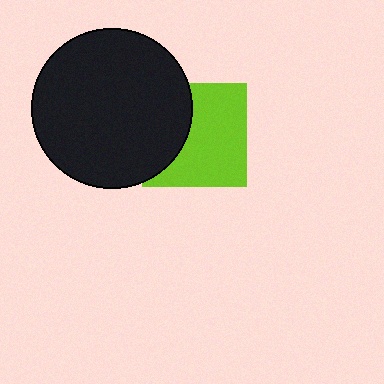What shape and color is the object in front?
The object in front is a black circle.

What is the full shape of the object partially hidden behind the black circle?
The partially hidden object is a lime square.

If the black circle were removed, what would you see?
You would see the complete lime square.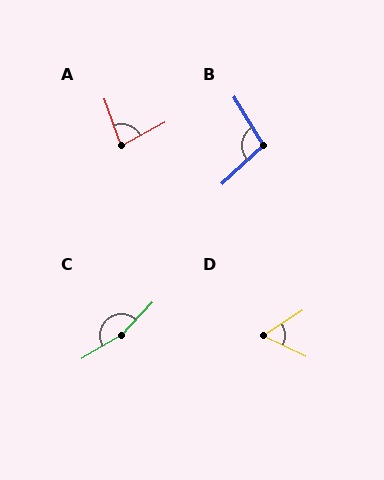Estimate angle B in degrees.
Approximately 102 degrees.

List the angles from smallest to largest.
D (59°), A (81°), B (102°), C (164°).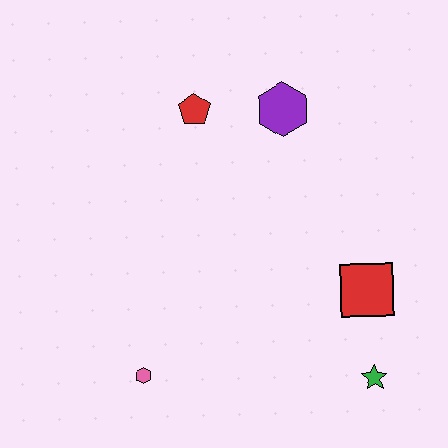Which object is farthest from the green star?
The red pentagon is farthest from the green star.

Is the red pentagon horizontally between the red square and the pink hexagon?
Yes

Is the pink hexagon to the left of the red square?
Yes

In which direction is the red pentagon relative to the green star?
The red pentagon is above the green star.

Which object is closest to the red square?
The green star is closest to the red square.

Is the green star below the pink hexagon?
Yes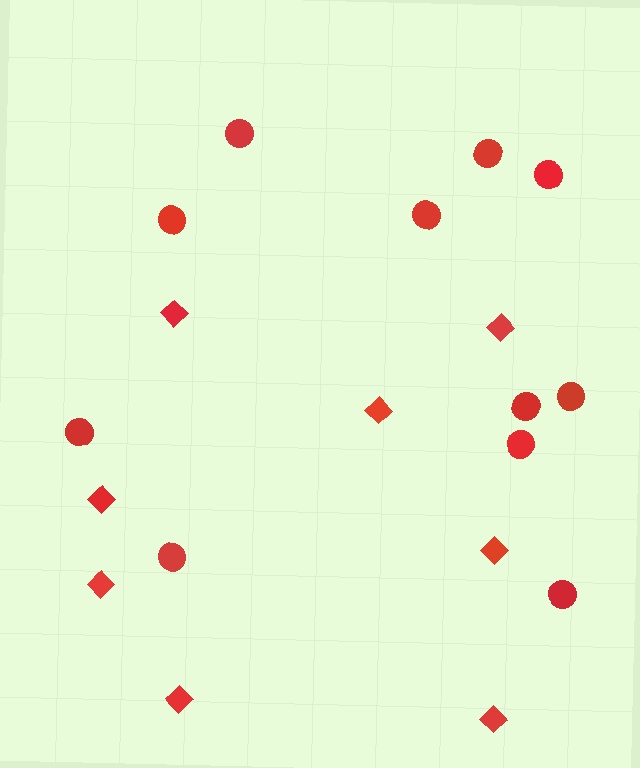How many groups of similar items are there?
There are 2 groups: one group of circles (11) and one group of diamonds (8).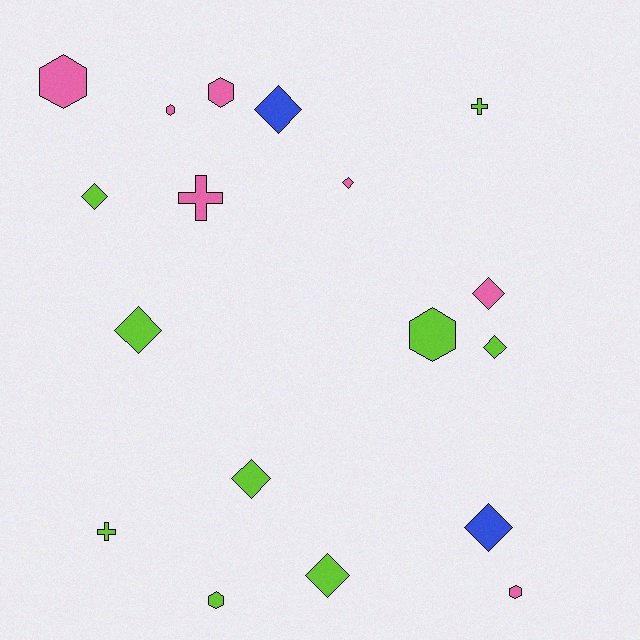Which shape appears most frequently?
Diamond, with 9 objects.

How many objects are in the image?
There are 18 objects.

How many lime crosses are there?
There are 2 lime crosses.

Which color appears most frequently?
Lime, with 9 objects.